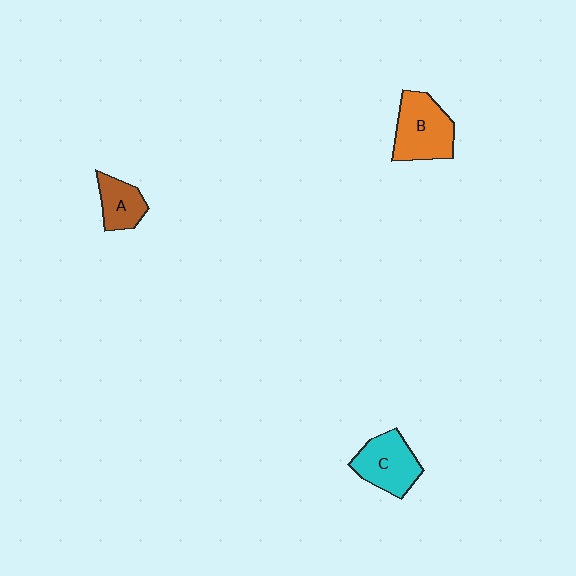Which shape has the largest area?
Shape B (orange).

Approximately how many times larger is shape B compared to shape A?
Approximately 1.7 times.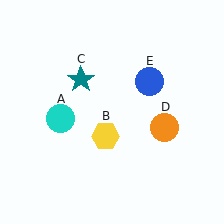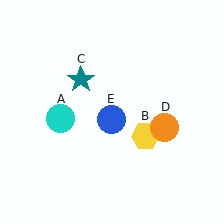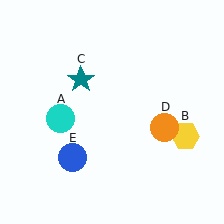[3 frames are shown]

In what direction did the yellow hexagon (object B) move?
The yellow hexagon (object B) moved right.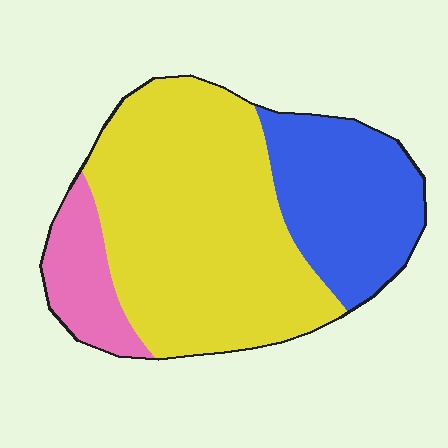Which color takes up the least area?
Pink, at roughly 10%.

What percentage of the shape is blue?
Blue takes up about one quarter (1/4) of the shape.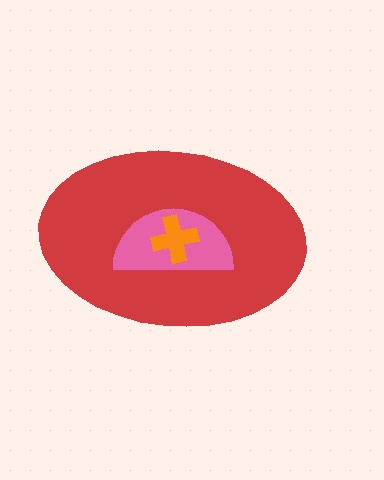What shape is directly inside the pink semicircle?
The orange cross.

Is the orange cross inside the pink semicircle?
Yes.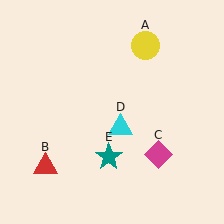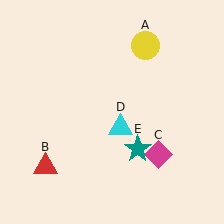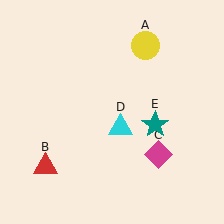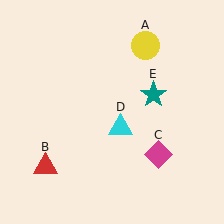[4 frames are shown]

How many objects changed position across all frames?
1 object changed position: teal star (object E).